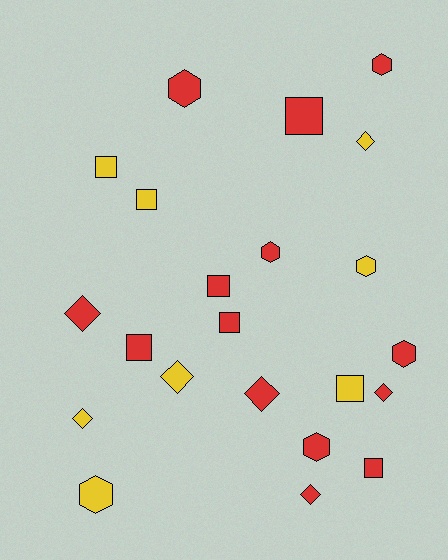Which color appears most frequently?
Red, with 14 objects.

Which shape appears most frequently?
Square, with 8 objects.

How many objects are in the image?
There are 22 objects.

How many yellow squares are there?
There are 3 yellow squares.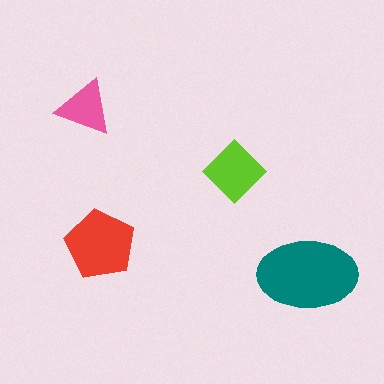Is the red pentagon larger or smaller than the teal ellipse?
Smaller.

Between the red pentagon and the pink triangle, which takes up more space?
The red pentagon.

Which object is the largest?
The teal ellipse.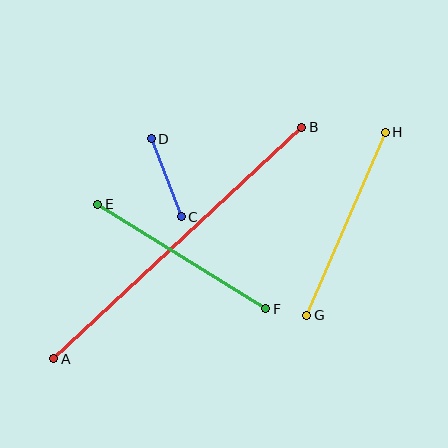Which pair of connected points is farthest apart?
Points A and B are farthest apart.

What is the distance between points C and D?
The distance is approximately 84 pixels.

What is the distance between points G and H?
The distance is approximately 199 pixels.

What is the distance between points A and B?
The distance is approximately 339 pixels.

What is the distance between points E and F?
The distance is approximately 198 pixels.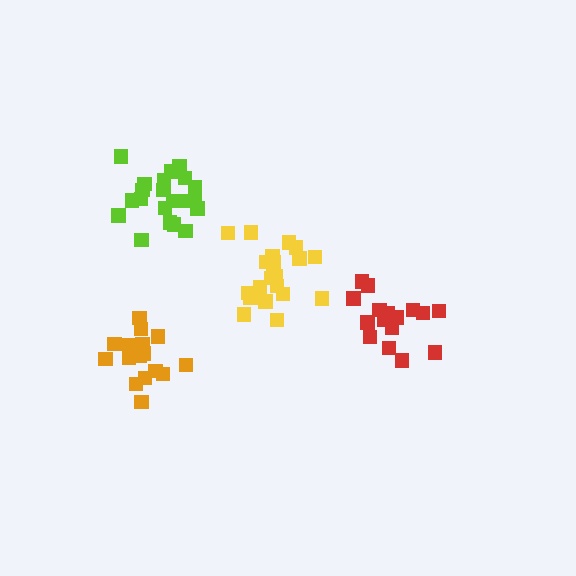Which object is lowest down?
The orange cluster is bottommost.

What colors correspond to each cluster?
The clusters are colored: orange, red, lime, yellow.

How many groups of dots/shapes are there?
There are 4 groups.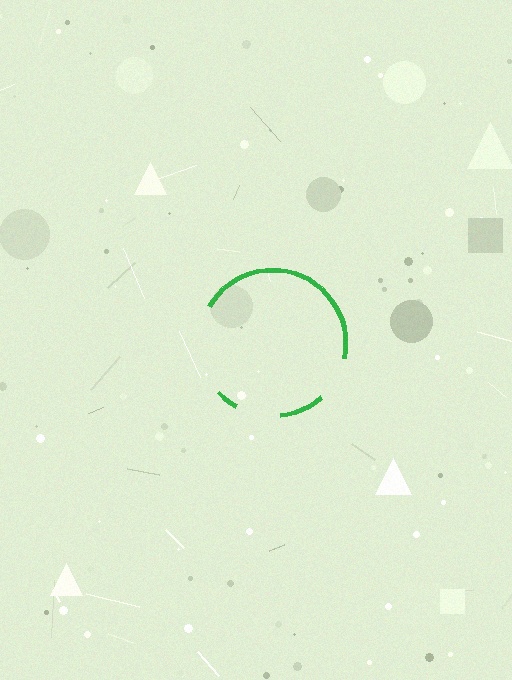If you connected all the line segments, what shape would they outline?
They would outline a circle.